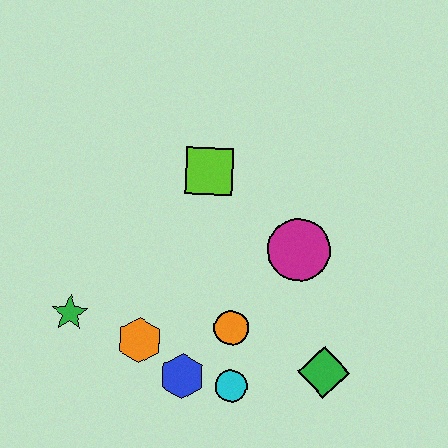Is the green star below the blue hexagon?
No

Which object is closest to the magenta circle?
The orange circle is closest to the magenta circle.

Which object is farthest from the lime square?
The green diamond is farthest from the lime square.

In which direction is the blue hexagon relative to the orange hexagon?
The blue hexagon is to the right of the orange hexagon.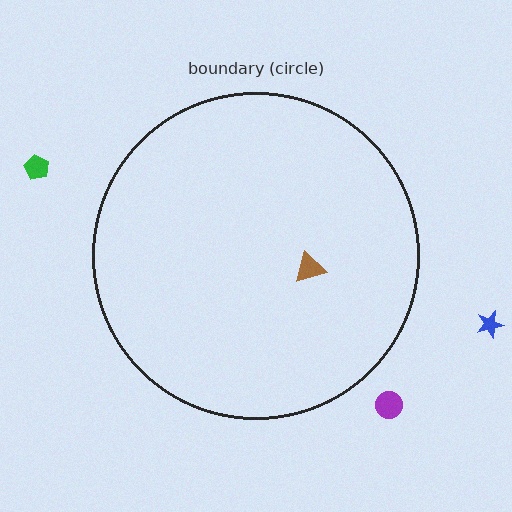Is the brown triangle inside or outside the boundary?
Inside.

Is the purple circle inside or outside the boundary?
Outside.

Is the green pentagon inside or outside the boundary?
Outside.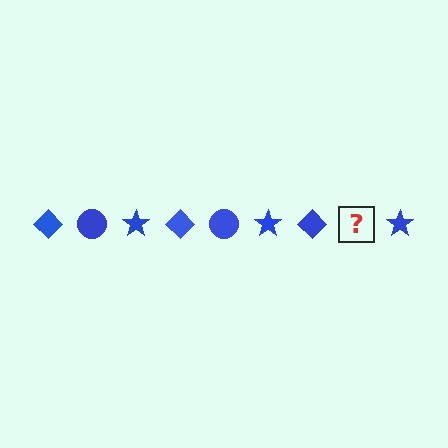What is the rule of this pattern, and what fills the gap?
The rule is that the pattern cycles through diamond, circle, star shapes in blue. The gap should be filled with a blue circle.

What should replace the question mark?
The question mark should be replaced with a blue circle.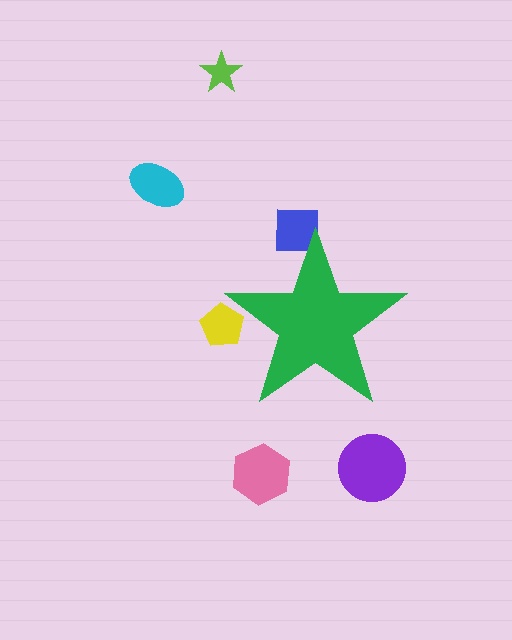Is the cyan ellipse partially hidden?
No, the cyan ellipse is fully visible.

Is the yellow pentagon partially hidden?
Yes, the yellow pentagon is partially hidden behind the green star.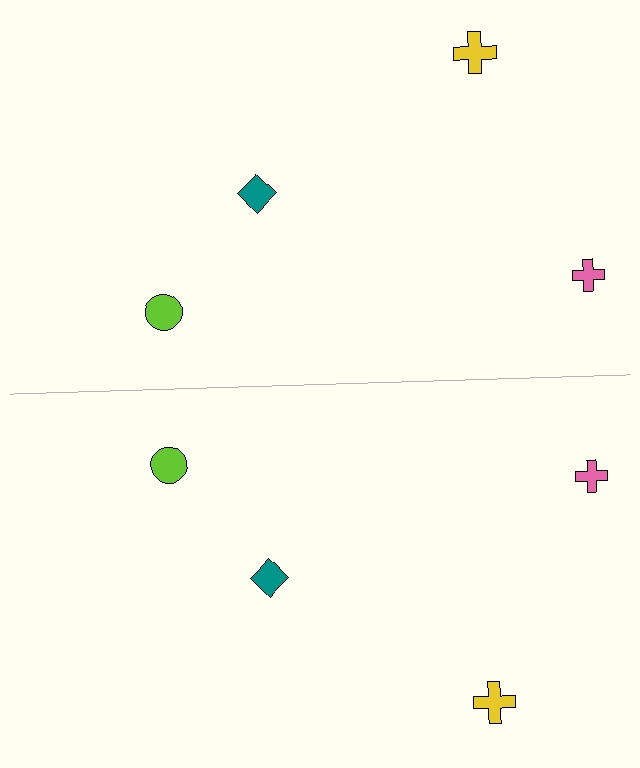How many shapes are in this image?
There are 8 shapes in this image.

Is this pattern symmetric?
Yes, this pattern has bilateral (reflection) symmetry.